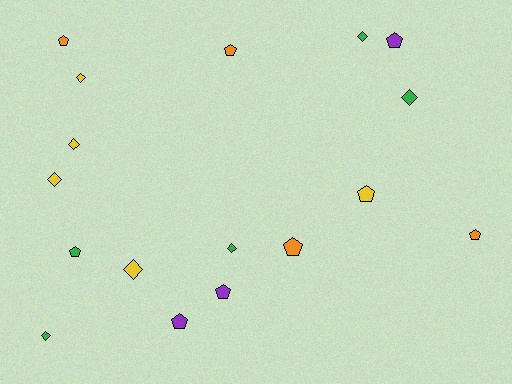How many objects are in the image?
There are 17 objects.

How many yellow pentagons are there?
There is 1 yellow pentagon.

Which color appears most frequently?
Yellow, with 5 objects.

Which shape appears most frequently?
Pentagon, with 9 objects.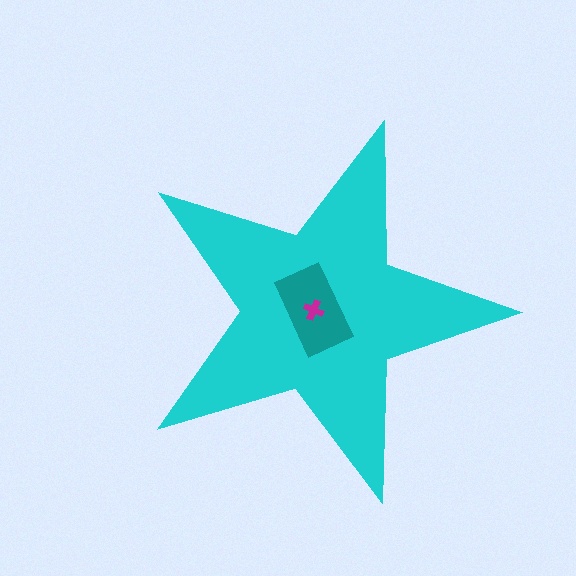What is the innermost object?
The magenta cross.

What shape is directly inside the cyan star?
The teal rectangle.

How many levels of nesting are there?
3.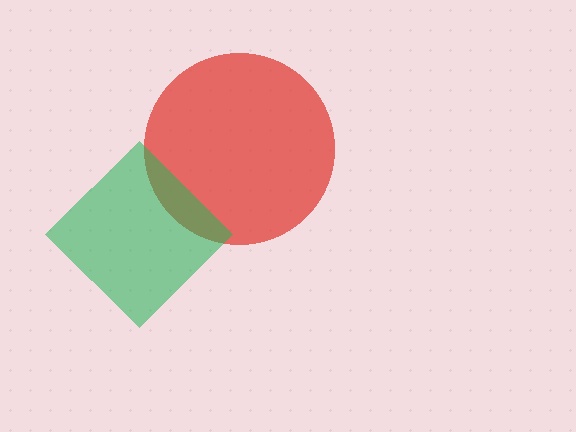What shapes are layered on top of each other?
The layered shapes are: a red circle, a green diamond.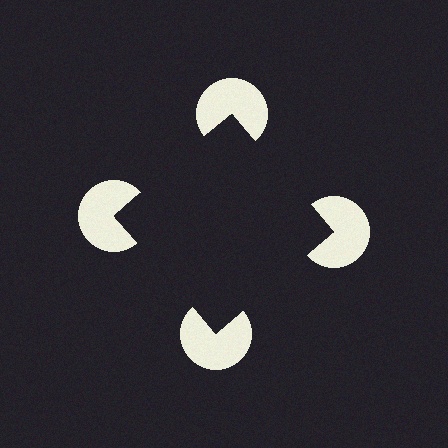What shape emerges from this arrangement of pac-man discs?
An illusory square — its edges are inferred from the aligned wedge cuts in the pac-man discs, not physically drawn.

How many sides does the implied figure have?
4 sides.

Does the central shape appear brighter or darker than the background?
It typically appears slightly darker than the background, even though no actual brightness change is drawn.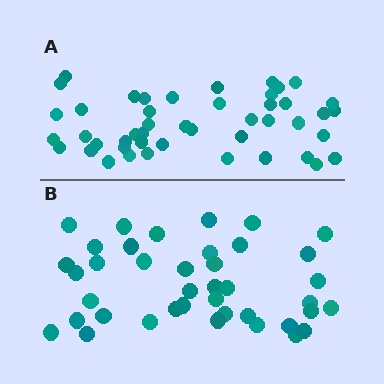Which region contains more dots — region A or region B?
Region A (the top region) has more dots.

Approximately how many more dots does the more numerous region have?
Region A has about 6 more dots than region B.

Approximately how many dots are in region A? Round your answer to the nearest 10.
About 50 dots. (The exact count is 46, which rounds to 50.)